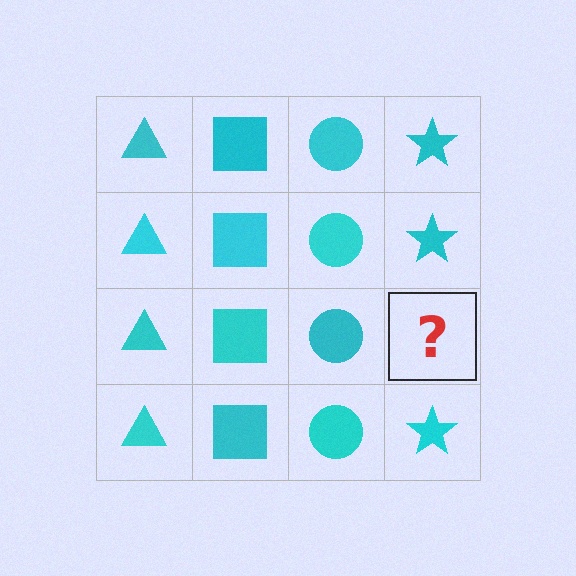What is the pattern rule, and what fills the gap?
The rule is that each column has a consistent shape. The gap should be filled with a cyan star.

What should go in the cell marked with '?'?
The missing cell should contain a cyan star.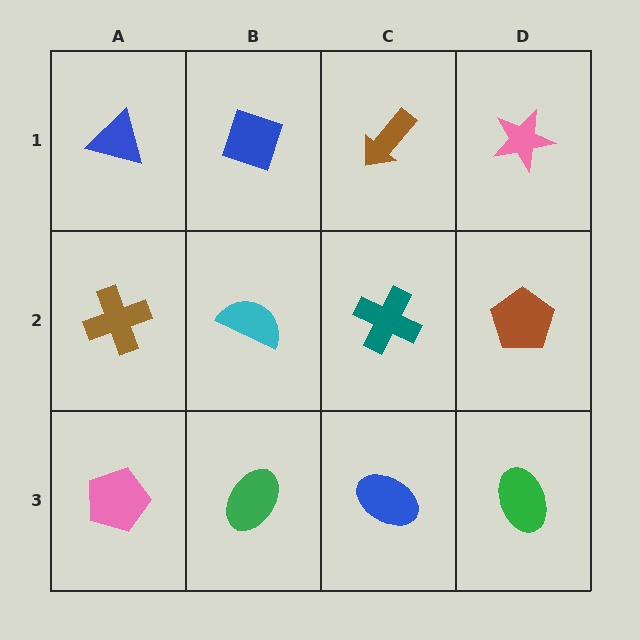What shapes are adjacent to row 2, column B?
A blue diamond (row 1, column B), a green ellipse (row 3, column B), a brown cross (row 2, column A), a teal cross (row 2, column C).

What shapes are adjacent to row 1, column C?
A teal cross (row 2, column C), a blue diamond (row 1, column B), a pink star (row 1, column D).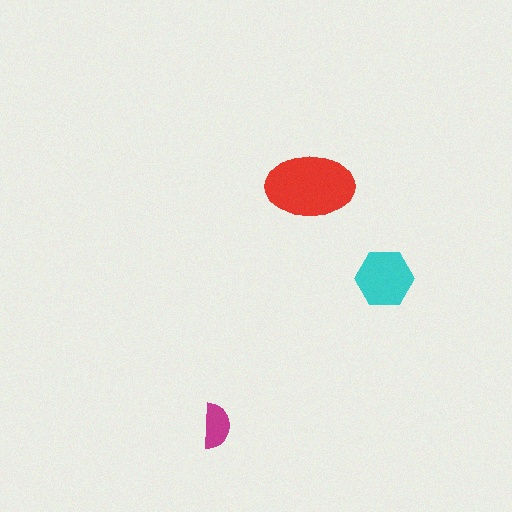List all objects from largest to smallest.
The red ellipse, the cyan hexagon, the magenta semicircle.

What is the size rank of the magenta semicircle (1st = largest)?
3rd.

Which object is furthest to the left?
The magenta semicircle is leftmost.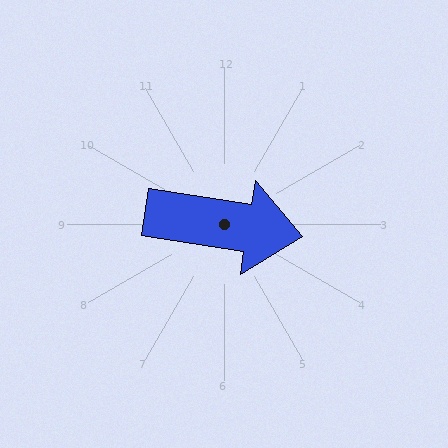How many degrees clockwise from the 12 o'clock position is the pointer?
Approximately 99 degrees.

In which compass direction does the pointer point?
East.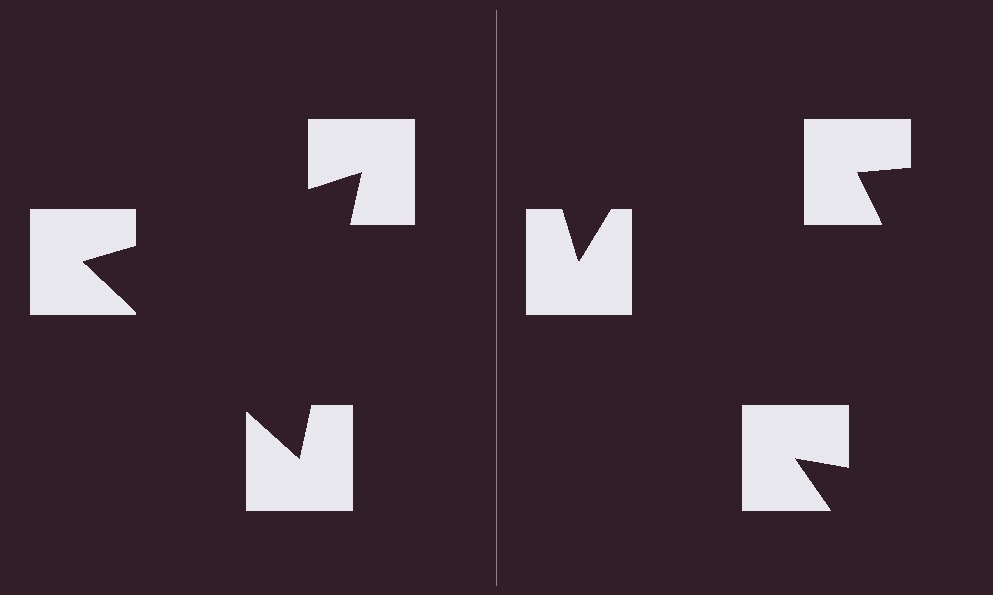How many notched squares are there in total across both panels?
6 — 3 on each side.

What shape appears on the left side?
An illusory triangle.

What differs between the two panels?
The notched squares are positioned identically on both sides; only the wedge orientations differ. On the left they align to a triangle; on the right they are misaligned.